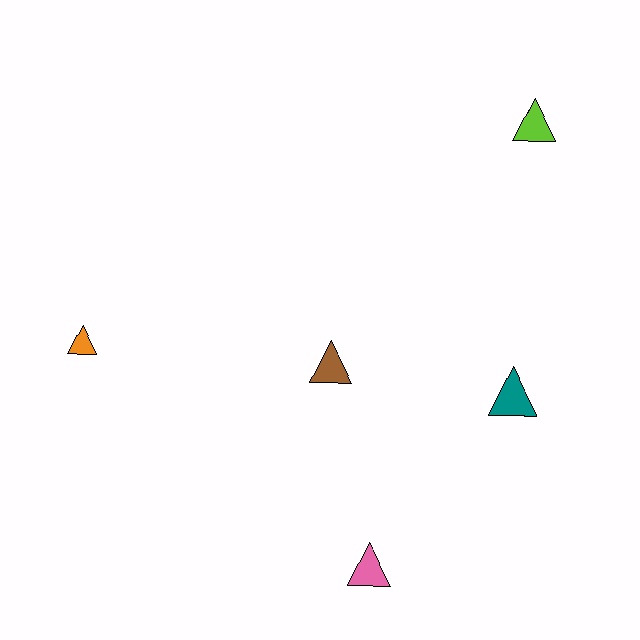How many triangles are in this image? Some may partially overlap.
There are 5 triangles.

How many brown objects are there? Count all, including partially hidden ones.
There is 1 brown object.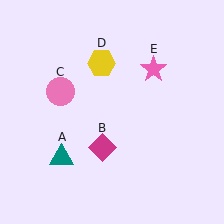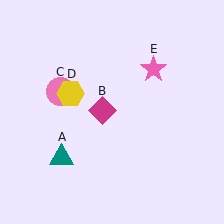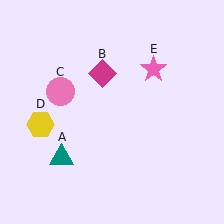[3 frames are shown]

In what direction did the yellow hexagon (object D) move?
The yellow hexagon (object D) moved down and to the left.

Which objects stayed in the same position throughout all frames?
Teal triangle (object A) and pink circle (object C) and pink star (object E) remained stationary.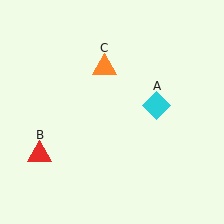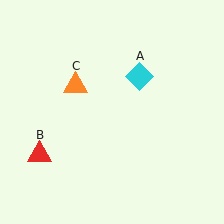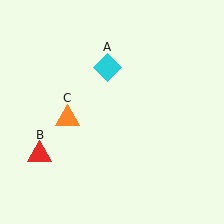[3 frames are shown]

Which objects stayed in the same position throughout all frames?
Red triangle (object B) remained stationary.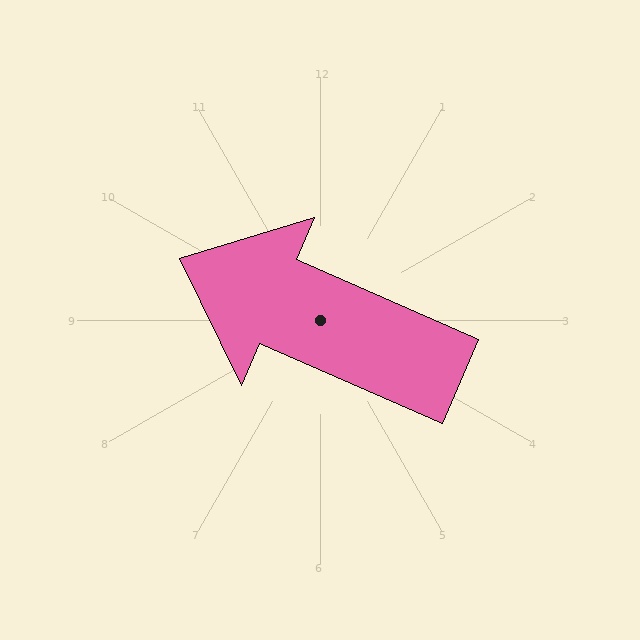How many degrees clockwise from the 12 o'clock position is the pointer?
Approximately 294 degrees.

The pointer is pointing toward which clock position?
Roughly 10 o'clock.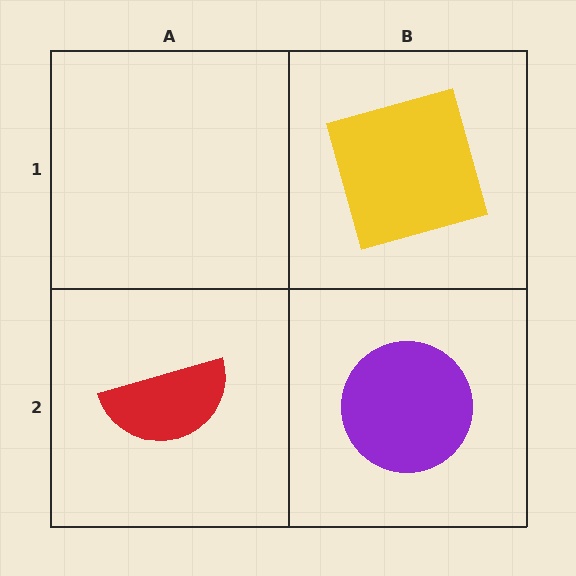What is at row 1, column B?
A yellow square.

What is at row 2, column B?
A purple circle.